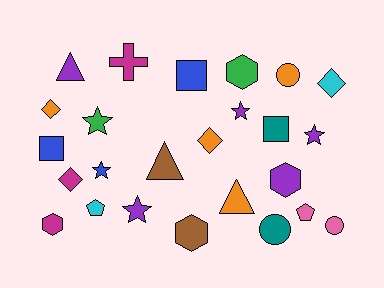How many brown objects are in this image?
There are 2 brown objects.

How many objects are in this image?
There are 25 objects.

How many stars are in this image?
There are 5 stars.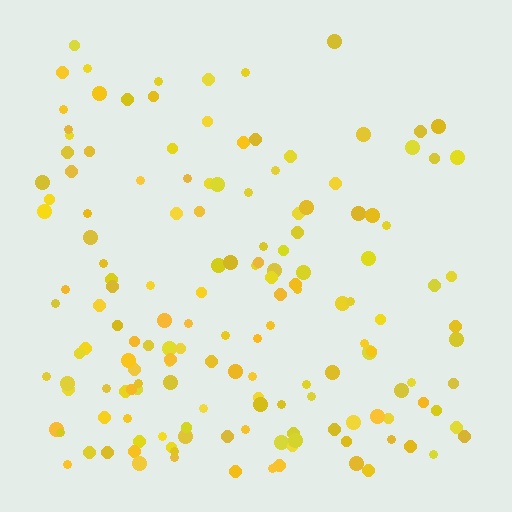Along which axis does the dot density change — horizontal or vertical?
Vertical.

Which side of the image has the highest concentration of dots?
The bottom.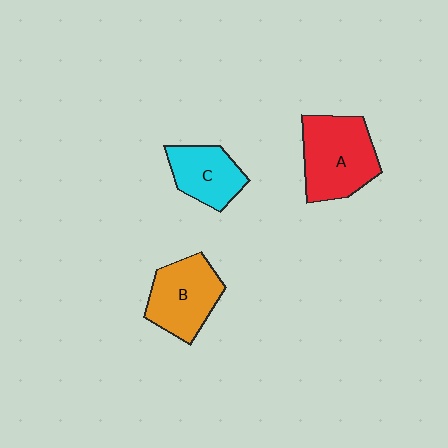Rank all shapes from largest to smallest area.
From largest to smallest: A (red), B (orange), C (cyan).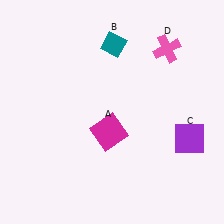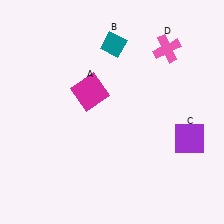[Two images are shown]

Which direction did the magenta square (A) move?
The magenta square (A) moved up.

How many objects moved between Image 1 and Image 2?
1 object moved between the two images.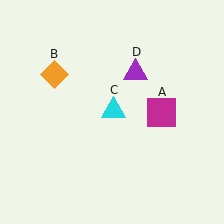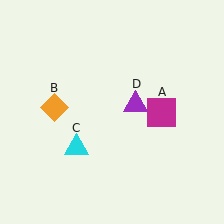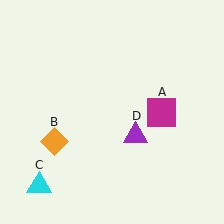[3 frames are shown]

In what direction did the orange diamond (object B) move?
The orange diamond (object B) moved down.